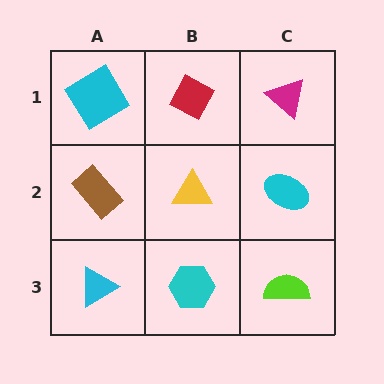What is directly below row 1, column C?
A cyan ellipse.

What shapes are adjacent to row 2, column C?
A magenta triangle (row 1, column C), a lime semicircle (row 3, column C), a yellow triangle (row 2, column B).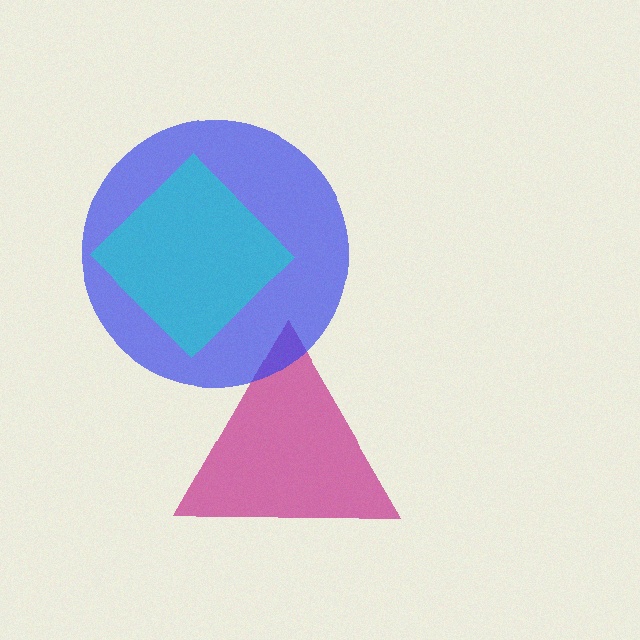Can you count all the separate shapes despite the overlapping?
Yes, there are 3 separate shapes.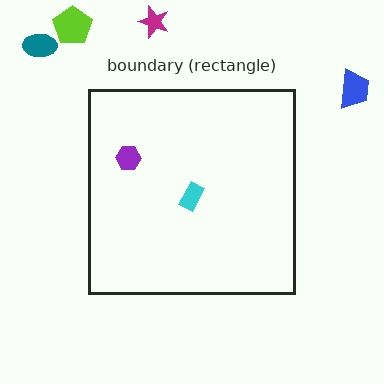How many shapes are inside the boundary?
2 inside, 4 outside.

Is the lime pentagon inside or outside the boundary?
Outside.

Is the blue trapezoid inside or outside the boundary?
Outside.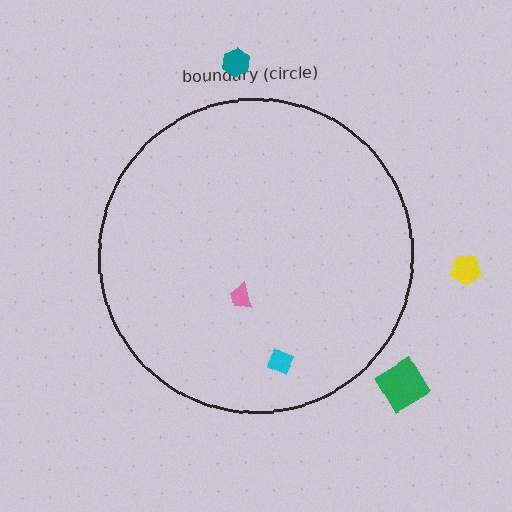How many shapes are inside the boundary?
2 inside, 3 outside.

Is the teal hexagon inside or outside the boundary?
Outside.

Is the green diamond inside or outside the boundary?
Outside.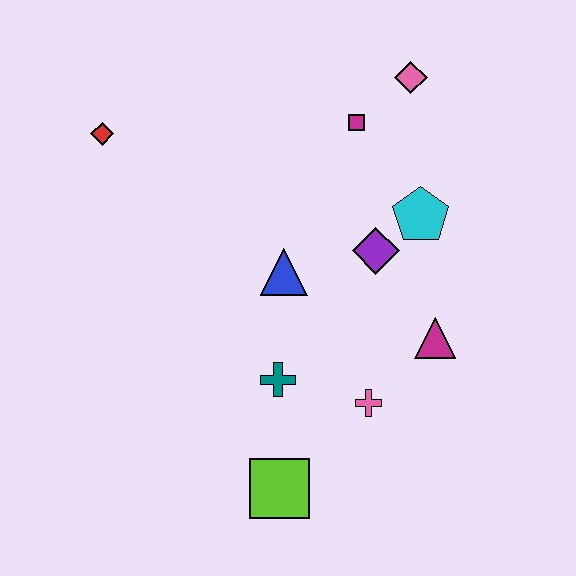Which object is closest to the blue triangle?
The purple diamond is closest to the blue triangle.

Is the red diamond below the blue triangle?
No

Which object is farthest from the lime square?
The pink diamond is farthest from the lime square.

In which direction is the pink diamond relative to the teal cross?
The pink diamond is above the teal cross.